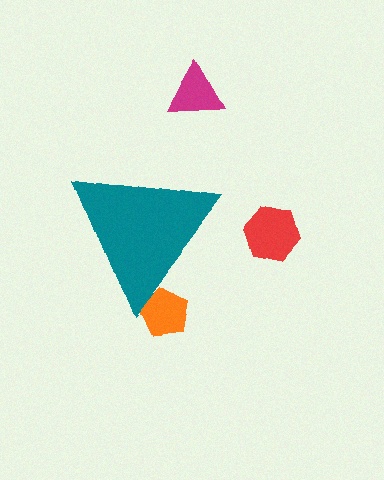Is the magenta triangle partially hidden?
No, the magenta triangle is fully visible.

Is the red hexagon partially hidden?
No, the red hexagon is fully visible.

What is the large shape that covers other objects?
A teal triangle.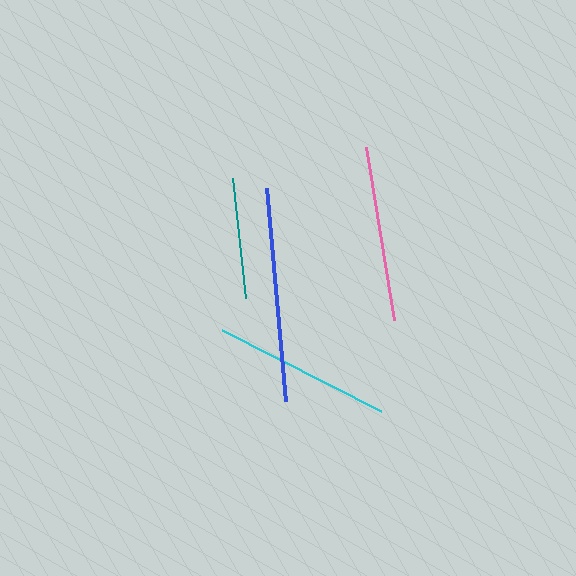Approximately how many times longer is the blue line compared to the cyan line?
The blue line is approximately 1.2 times the length of the cyan line.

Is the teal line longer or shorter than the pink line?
The pink line is longer than the teal line.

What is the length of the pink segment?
The pink segment is approximately 175 pixels long.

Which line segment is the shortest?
The teal line is the shortest at approximately 121 pixels.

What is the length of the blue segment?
The blue segment is approximately 214 pixels long.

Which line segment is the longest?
The blue line is the longest at approximately 214 pixels.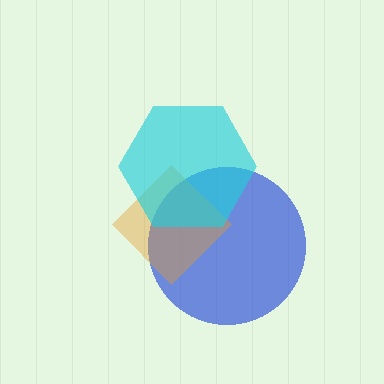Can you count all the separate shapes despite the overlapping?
Yes, there are 3 separate shapes.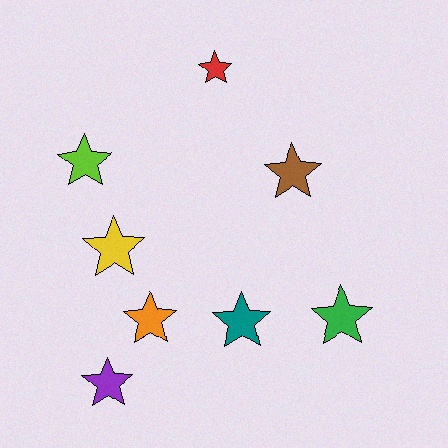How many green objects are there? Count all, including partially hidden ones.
There is 1 green object.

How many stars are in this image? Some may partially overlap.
There are 8 stars.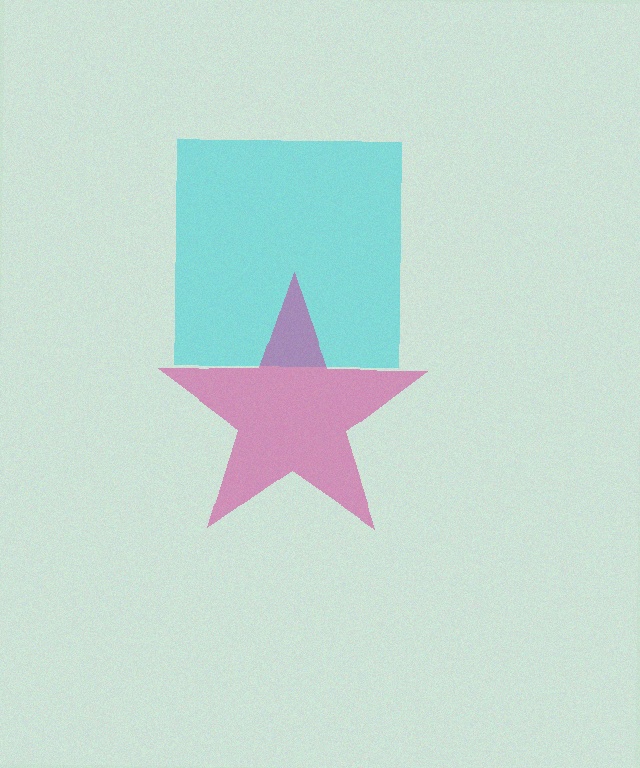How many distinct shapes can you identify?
There are 2 distinct shapes: a cyan square, a magenta star.